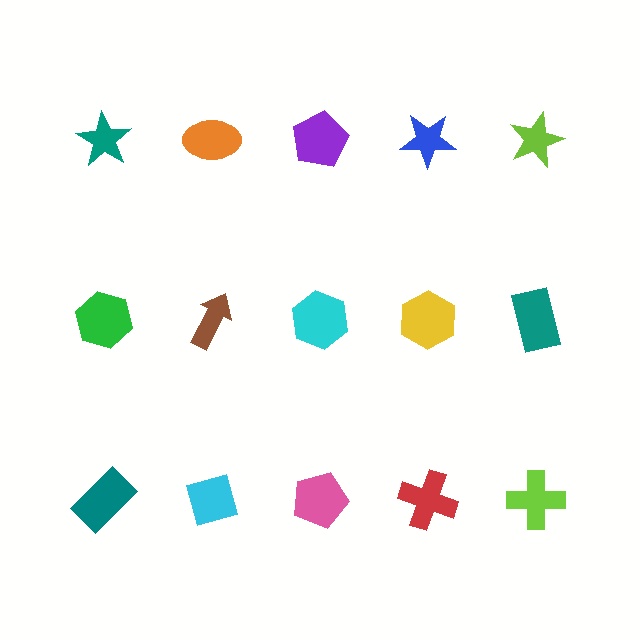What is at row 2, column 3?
A cyan hexagon.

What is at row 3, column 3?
A pink pentagon.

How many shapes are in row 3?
5 shapes.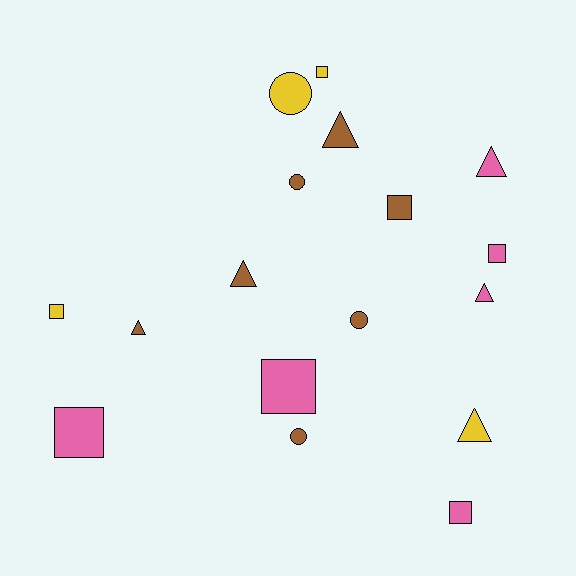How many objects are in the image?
There are 17 objects.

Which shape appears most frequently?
Square, with 7 objects.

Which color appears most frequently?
Brown, with 7 objects.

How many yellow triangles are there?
There is 1 yellow triangle.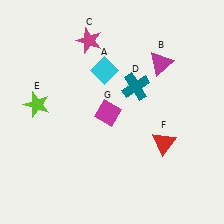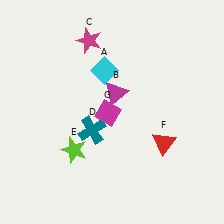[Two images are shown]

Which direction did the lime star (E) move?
The lime star (E) moved down.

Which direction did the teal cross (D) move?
The teal cross (D) moved left.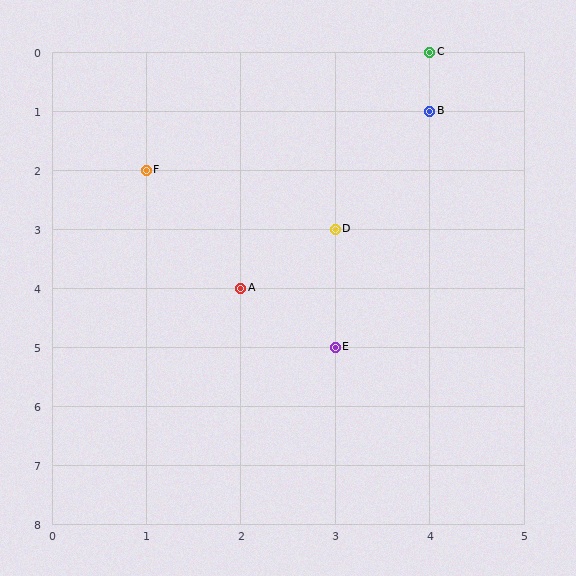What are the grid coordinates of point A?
Point A is at grid coordinates (2, 4).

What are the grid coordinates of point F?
Point F is at grid coordinates (1, 2).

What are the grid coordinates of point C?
Point C is at grid coordinates (4, 0).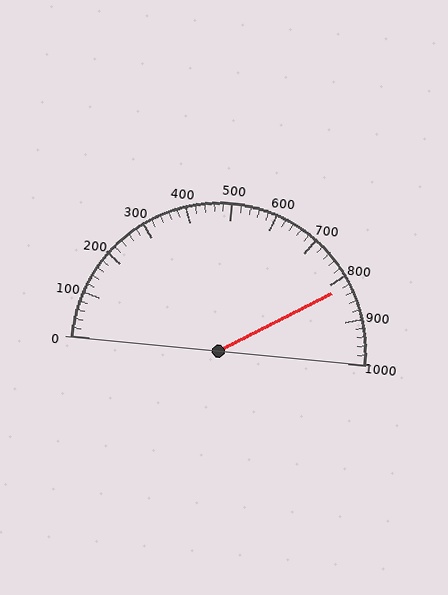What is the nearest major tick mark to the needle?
The nearest major tick mark is 800.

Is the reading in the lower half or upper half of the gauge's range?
The reading is in the upper half of the range (0 to 1000).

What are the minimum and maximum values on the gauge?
The gauge ranges from 0 to 1000.